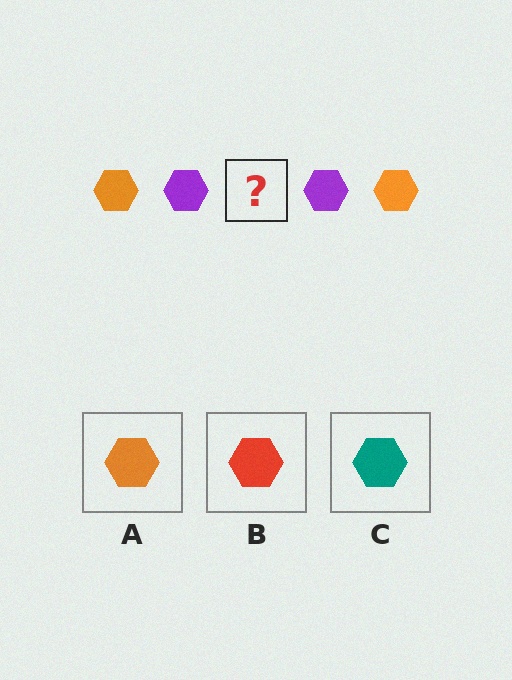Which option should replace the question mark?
Option A.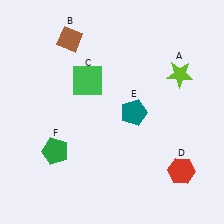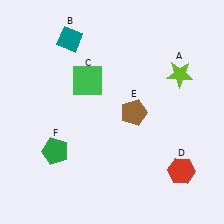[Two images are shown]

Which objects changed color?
B changed from brown to teal. E changed from teal to brown.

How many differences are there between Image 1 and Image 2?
There are 2 differences between the two images.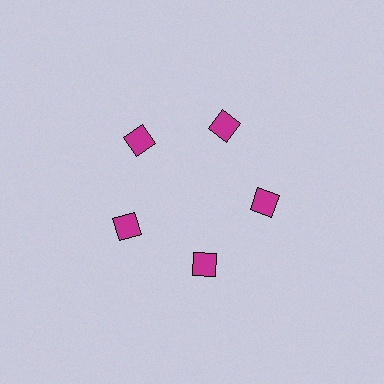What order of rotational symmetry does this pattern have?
This pattern has 5-fold rotational symmetry.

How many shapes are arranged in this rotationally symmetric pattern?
There are 5 shapes, arranged in 5 groups of 1.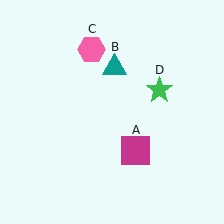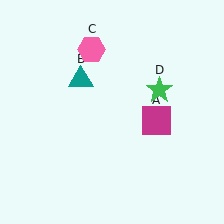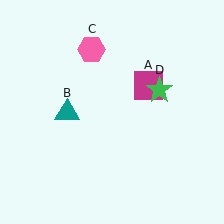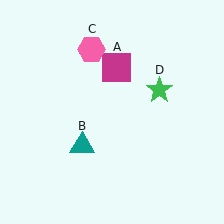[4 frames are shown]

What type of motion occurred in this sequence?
The magenta square (object A), teal triangle (object B) rotated counterclockwise around the center of the scene.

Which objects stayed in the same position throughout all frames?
Pink hexagon (object C) and green star (object D) remained stationary.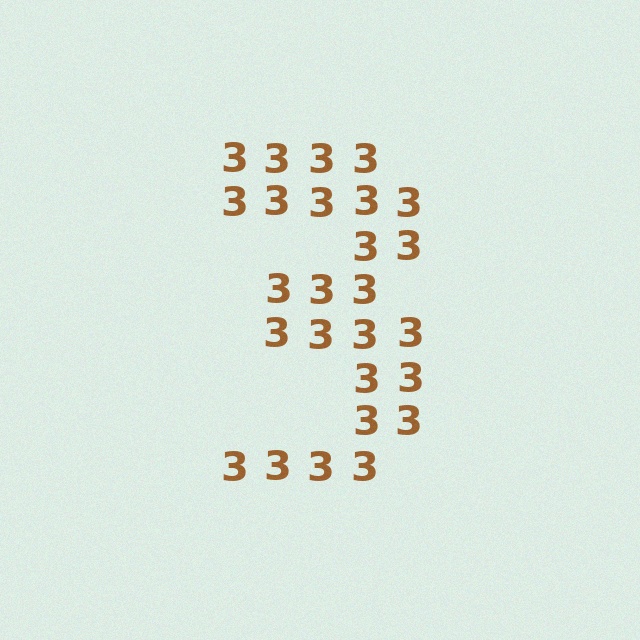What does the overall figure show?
The overall figure shows the digit 3.